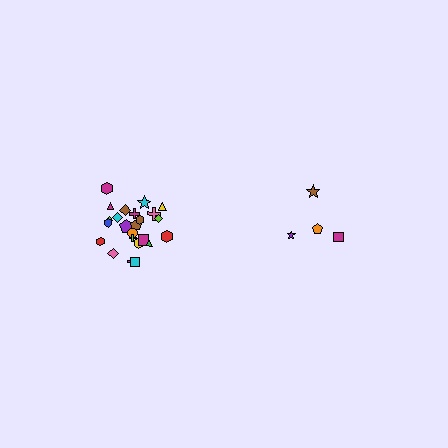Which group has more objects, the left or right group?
The left group.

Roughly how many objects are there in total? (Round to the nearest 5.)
Roughly 30 objects in total.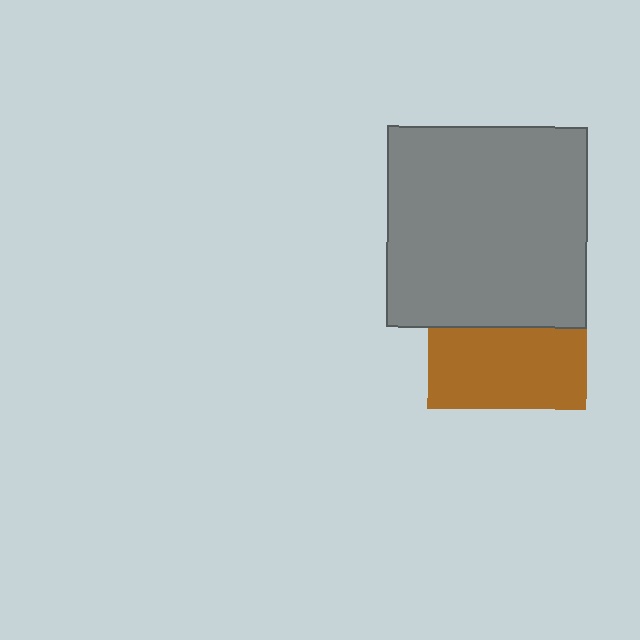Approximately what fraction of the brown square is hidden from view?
Roughly 49% of the brown square is hidden behind the gray square.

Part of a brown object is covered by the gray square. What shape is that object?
It is a square.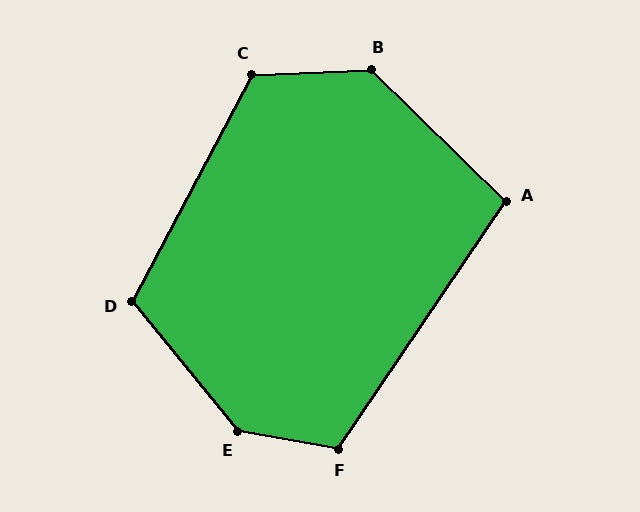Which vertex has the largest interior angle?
E, at approximately 139 degrees.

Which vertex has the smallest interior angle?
A, at approximately 100 degrees.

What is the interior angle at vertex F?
Approximately 114 degrees (obtuse).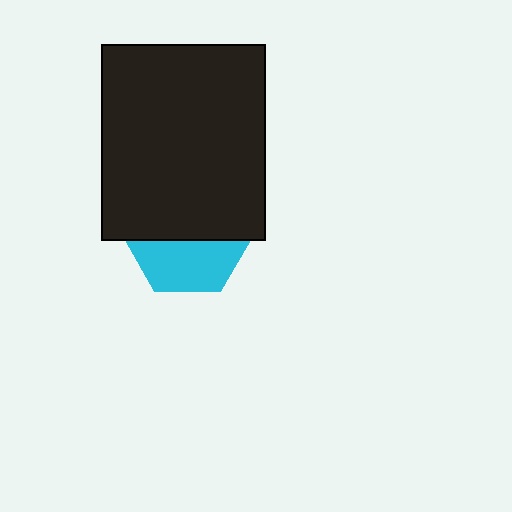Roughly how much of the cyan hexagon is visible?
A small part of it is visible (roughly 41%).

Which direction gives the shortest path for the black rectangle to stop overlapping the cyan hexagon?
Moving up gives the shortest separation.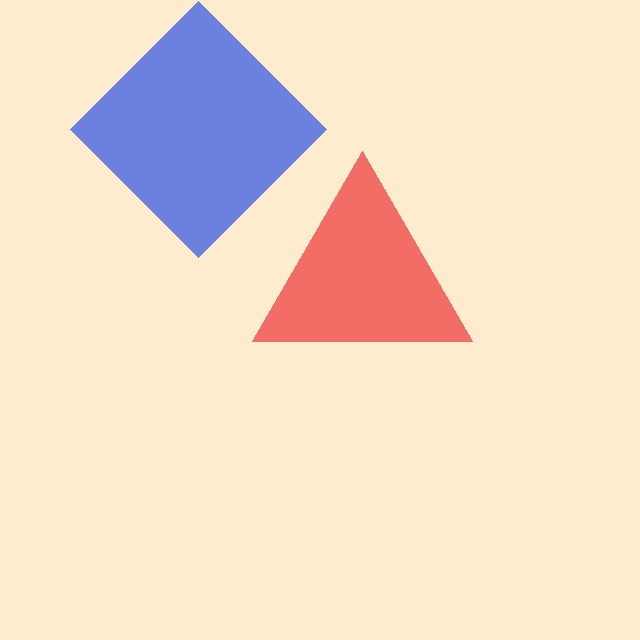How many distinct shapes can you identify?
There are 2 distinct shapes: a red triangle, a blue diamond.